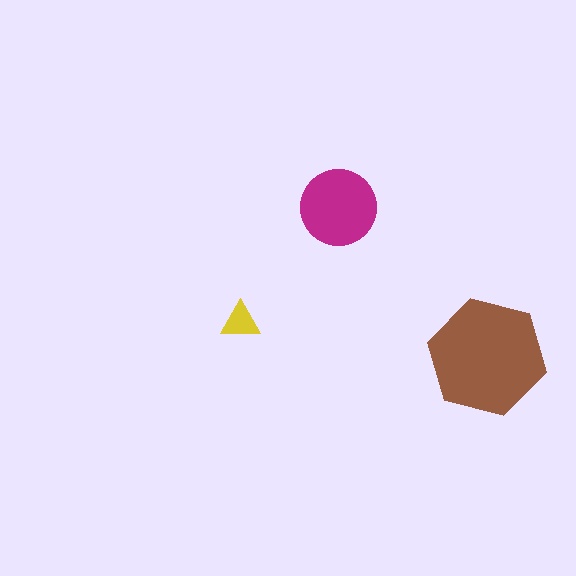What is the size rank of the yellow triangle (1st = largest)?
3rd.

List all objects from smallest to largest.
The yellow triangle, the magenta circle, the brown hexagon.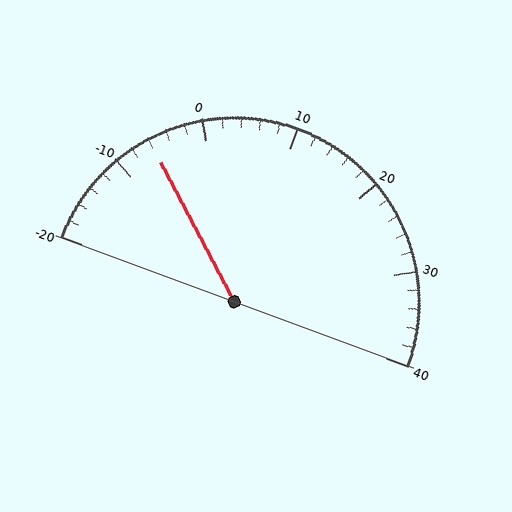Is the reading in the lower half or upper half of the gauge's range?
The reading is in the lower half of the range (-20 to 40).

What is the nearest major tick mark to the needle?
The nearest major tick mark is -10.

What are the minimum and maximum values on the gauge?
The gauge ranges from -20 to 40.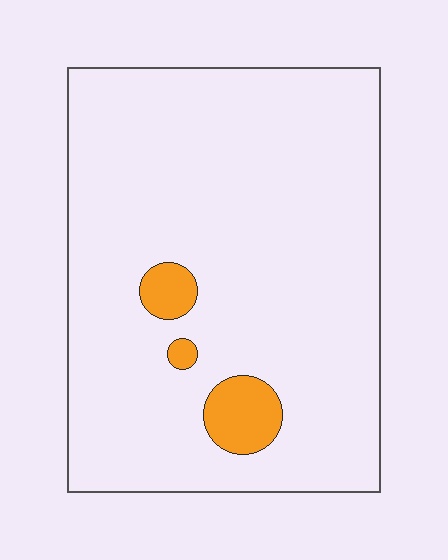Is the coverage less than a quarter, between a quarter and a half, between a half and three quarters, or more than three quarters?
Less than a quarter.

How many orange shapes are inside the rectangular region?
3.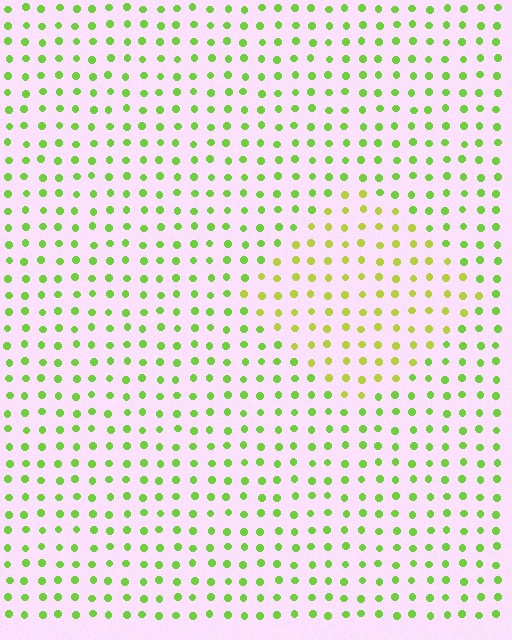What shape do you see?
I see a diamond.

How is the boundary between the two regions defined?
The boundary is defined purely by a slight shift in hue (about 29 degrees). Spacing, size, and orientation are identical on both sides.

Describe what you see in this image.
The image is filled with small lime elements in a uniform arrangement. A diamond-shaped region is visible where the elements are tinted to a slightly different hue, forming a subtle color boundary.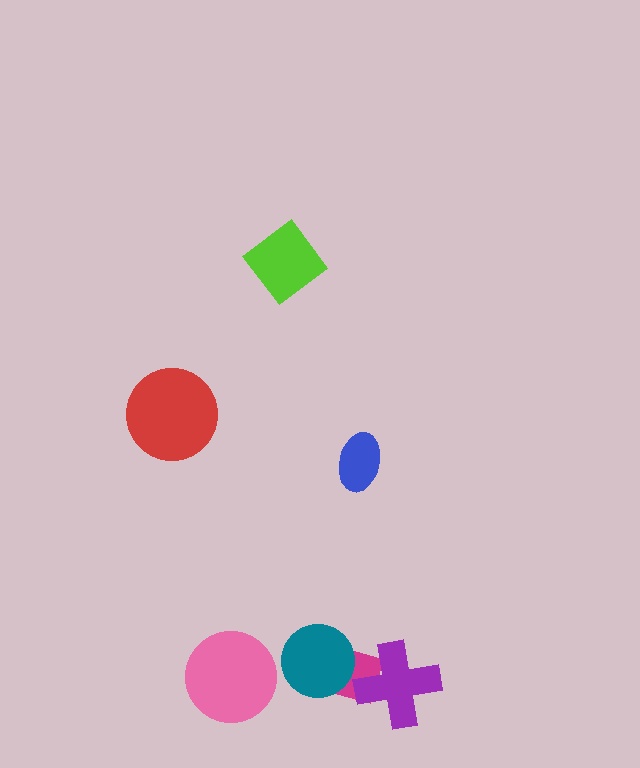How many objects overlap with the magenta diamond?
2 objects overlap with the magenta diamond.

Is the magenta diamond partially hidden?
Yes, it is partially covered by another shape.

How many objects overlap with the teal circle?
1 object overlaps with the teal circle.